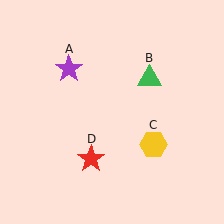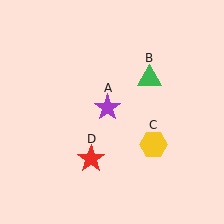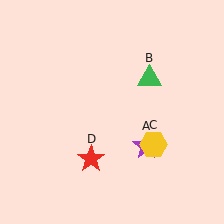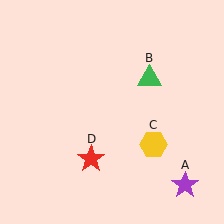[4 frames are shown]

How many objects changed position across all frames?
1 object changed position: purple star (object A).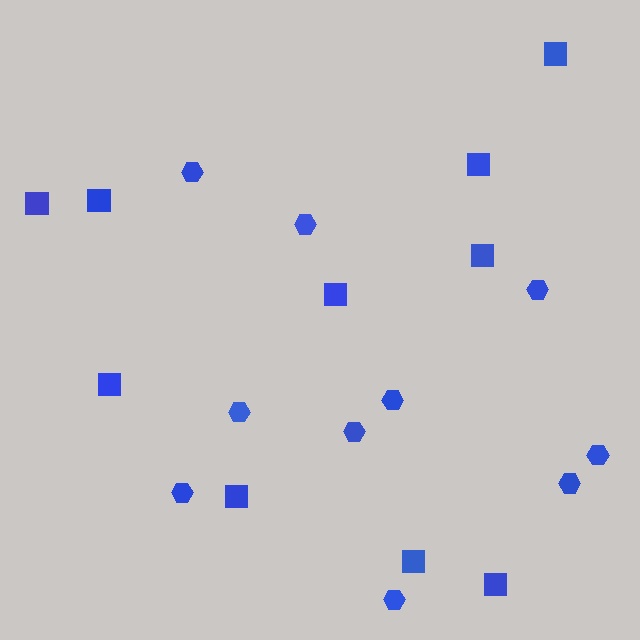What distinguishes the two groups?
There are 2 groups: one group of squares (10) and one group of hexagons (10).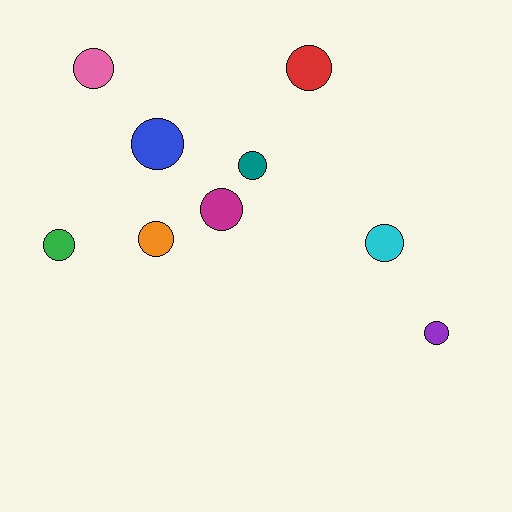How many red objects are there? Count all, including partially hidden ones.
There is 1 red object.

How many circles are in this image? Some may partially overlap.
There are 9 circles.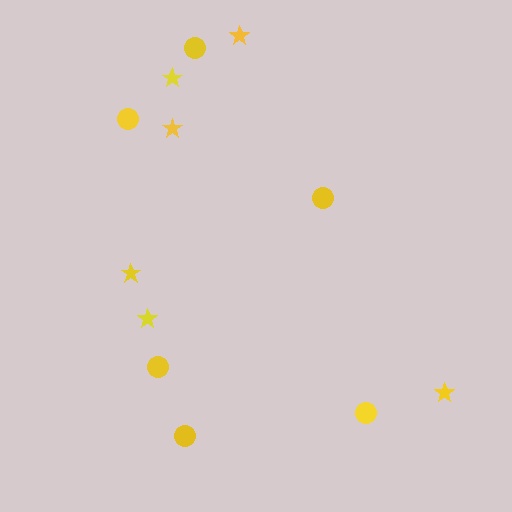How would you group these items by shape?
There are 2 groups: one group of stars (6) and one group of circles (6).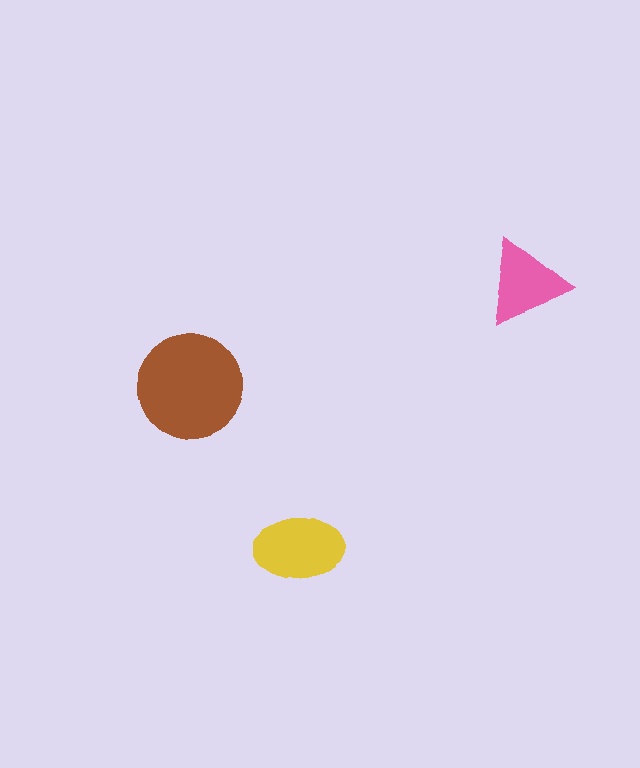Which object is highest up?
The pink triangle is topmost.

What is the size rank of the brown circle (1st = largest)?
1st.